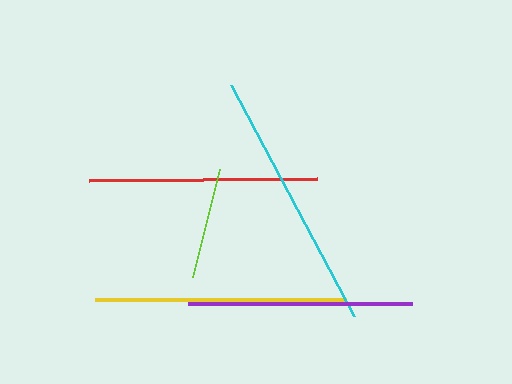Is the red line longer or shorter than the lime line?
The red line is longer than the lime line.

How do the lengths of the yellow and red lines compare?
The yellow and red lines are approximately the same length.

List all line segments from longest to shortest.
From longest to shortest: cyan, yellow, red, purple, lime.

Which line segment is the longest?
The cyan line is the longest at approximately 262 pixels.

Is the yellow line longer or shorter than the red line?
The yellow line is longer than the red line.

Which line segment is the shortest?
The lime line is the shortest at approximately 111 pixels.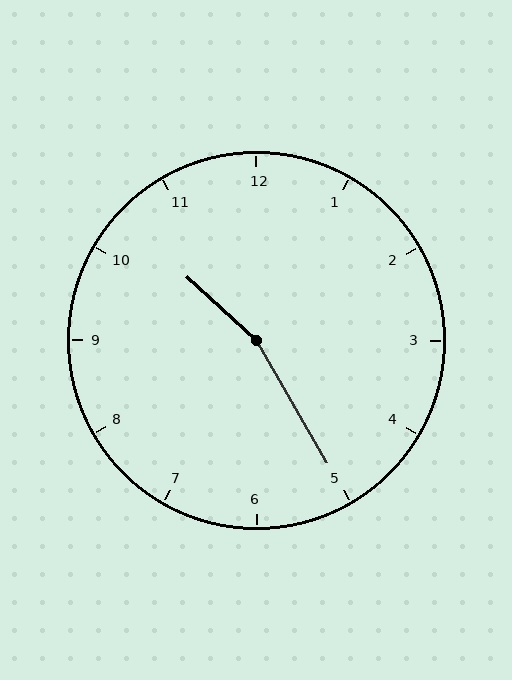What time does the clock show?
10:25.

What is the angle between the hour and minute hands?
Approximately 162 degrees.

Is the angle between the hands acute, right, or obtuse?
It is obtuse.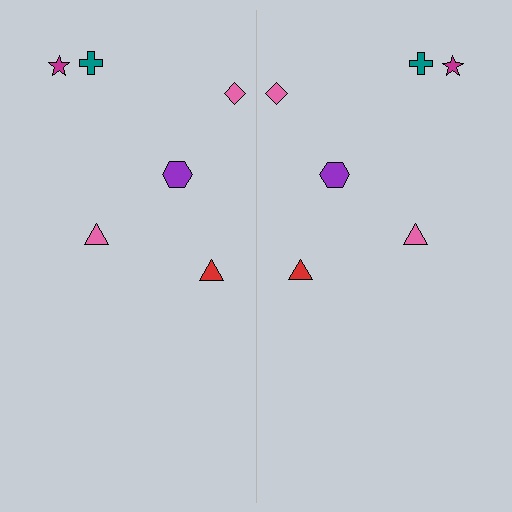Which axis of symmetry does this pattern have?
The pattern has a vertical axis of symmetry running through the center of the image.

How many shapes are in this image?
There are 12 shapes in this image.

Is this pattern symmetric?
Yes, this pattern has bilateral (reflection) symmetry.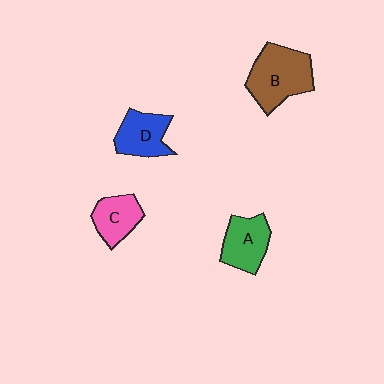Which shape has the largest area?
Shape B (brown).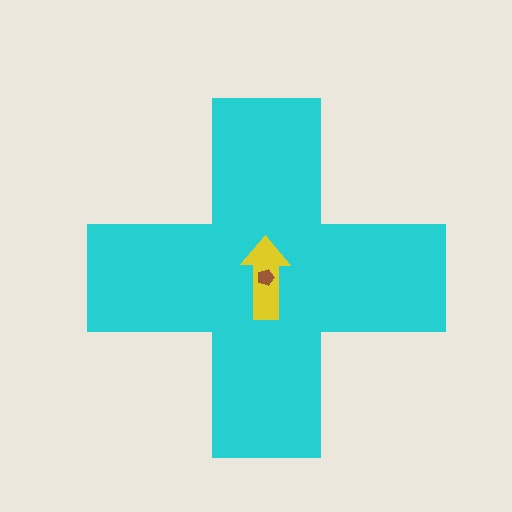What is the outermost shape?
The cyan cross.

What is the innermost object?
The brown pentagon.